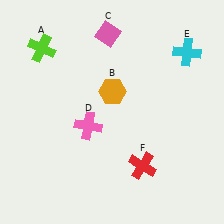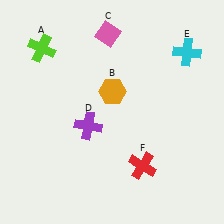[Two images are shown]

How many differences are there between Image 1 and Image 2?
There is 1 difference between the two images.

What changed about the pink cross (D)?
In Image 1, D is pink. In Image 2, it changed to purple.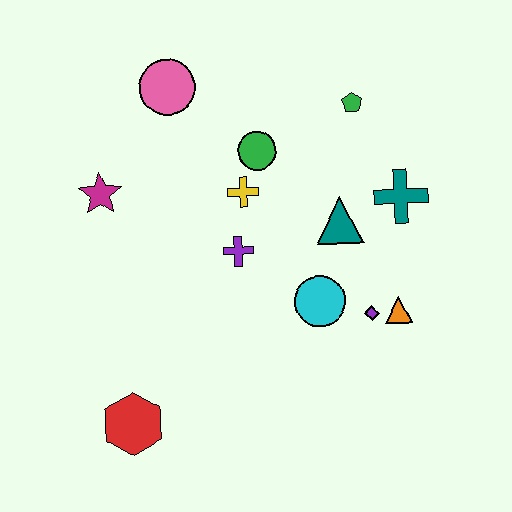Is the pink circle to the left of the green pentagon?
Yes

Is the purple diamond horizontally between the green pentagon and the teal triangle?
No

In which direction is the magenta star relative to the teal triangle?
The magenta star is to the left of the teal triangle.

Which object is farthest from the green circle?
The red hexagon is farthest from the green circle.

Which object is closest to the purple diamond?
The orange triangle is closest to the purple diamond.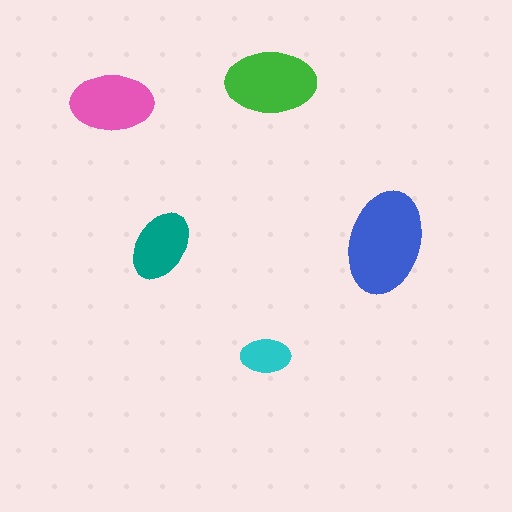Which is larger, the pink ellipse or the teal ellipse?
The pink one.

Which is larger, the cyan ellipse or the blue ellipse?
The blue one.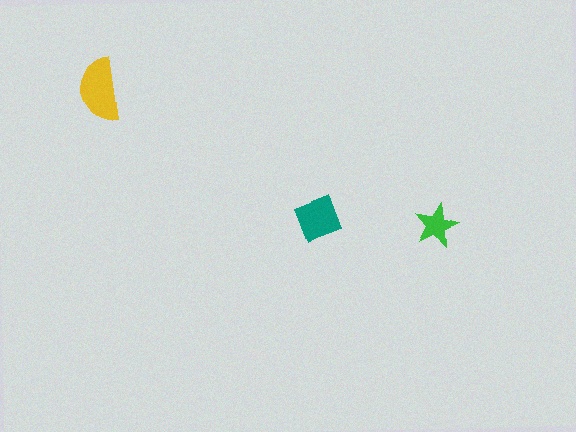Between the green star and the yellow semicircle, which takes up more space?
The yellow semicircle.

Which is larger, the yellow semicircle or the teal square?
The yellow semicircle.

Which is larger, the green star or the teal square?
The teal square.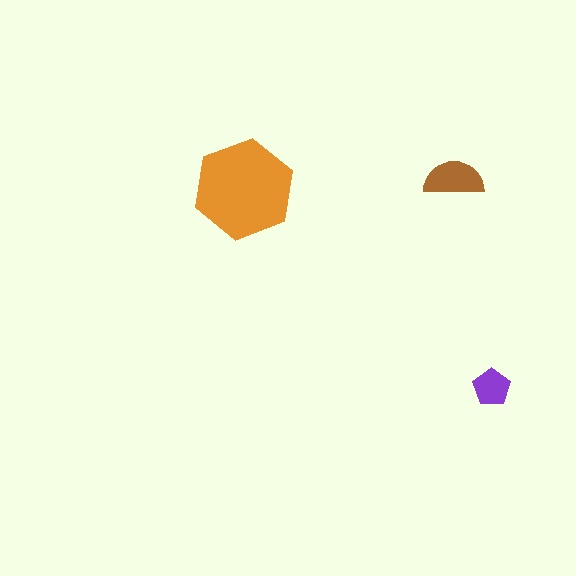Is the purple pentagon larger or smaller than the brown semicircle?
Smaller.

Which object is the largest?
The orange hexagon.